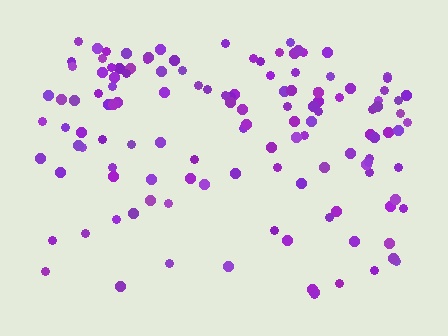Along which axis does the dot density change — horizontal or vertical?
Vertical.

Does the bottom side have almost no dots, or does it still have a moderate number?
Still a moderate number, just noticeably fewer than the top.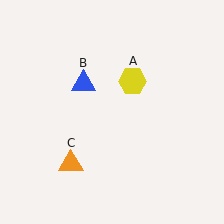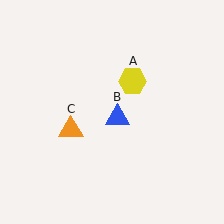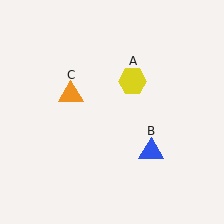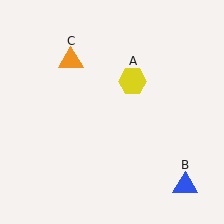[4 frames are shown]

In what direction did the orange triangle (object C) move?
The orange triangle (object C) moved up.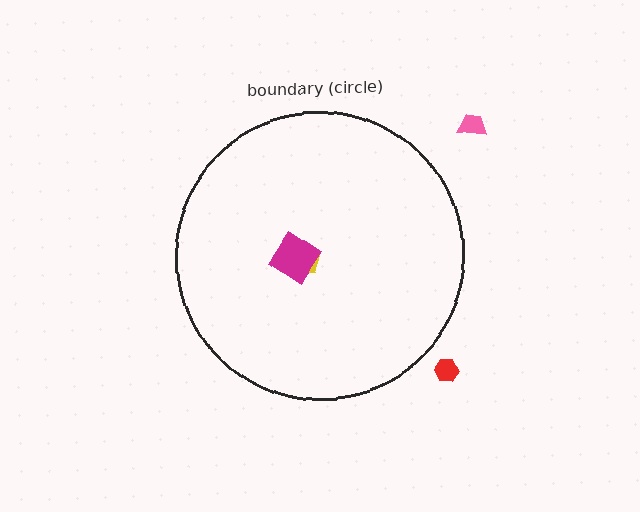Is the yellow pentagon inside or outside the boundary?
Inside.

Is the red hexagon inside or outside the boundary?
Outside.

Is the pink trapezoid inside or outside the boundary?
Outside.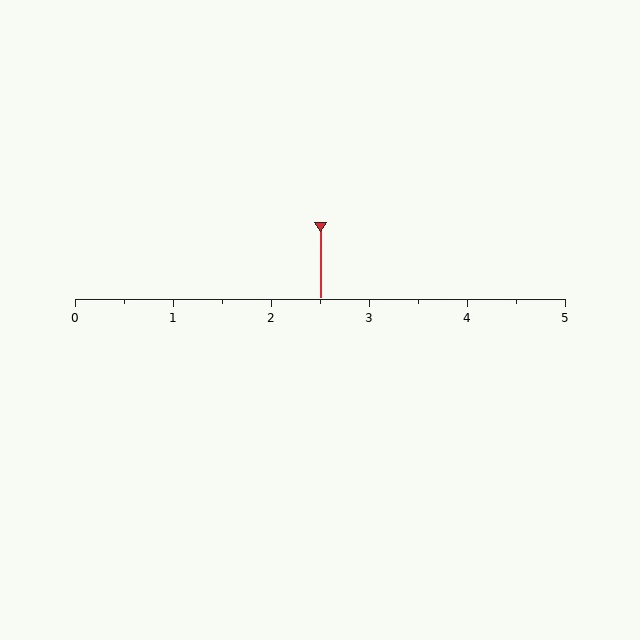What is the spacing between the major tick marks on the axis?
The major ticks are spaced 1 apart.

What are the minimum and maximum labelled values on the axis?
The axis runs from 0 to 5.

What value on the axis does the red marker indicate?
The marker indicates approximately 2.5.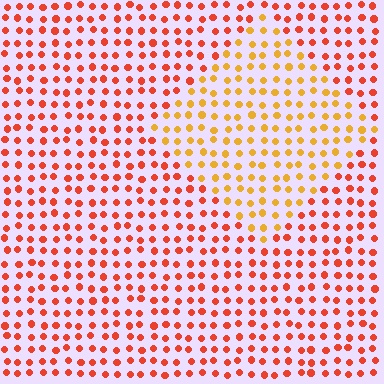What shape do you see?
I see a diamond.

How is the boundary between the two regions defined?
The boundary is defined purely by a slight shift in hue (about 34 degrees). Spacing, size, and orientation are identical on both sides.